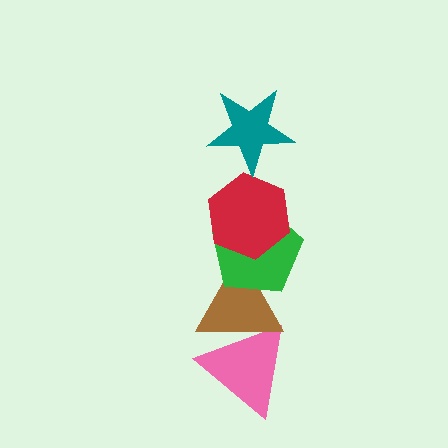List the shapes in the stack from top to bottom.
From top to bottom: the teal star, the red hexagon, the green pentagon, the brown triangle, the pink triangle.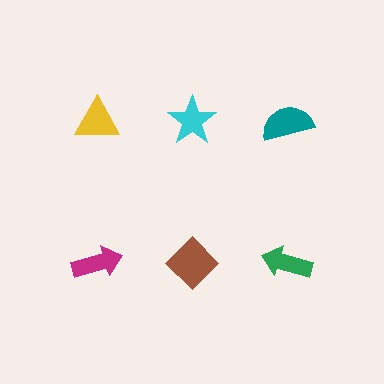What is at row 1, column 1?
A yellow triangle.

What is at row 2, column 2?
A brown diamond.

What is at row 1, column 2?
A cyan star.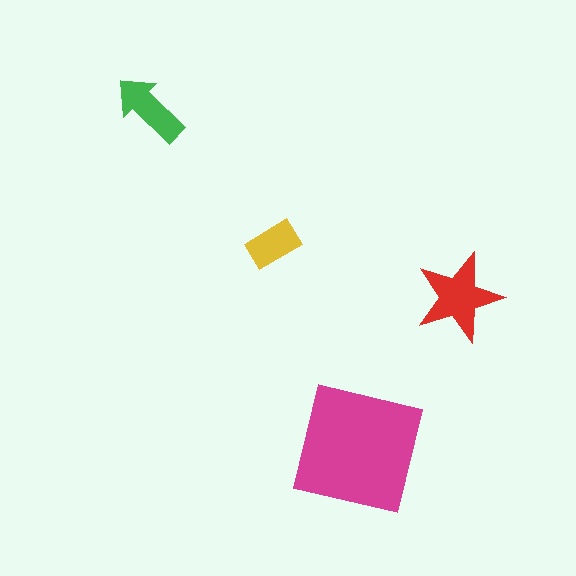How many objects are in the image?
There are 4 objects in the image.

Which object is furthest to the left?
The green arrow is leftmost.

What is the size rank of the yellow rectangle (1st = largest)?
4th.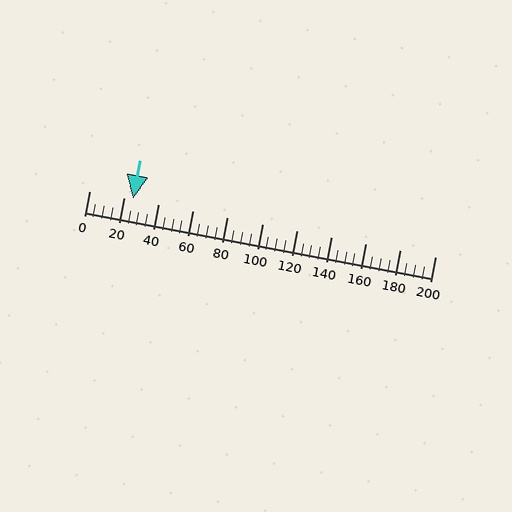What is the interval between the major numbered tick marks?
The major tick marks are spaced 20 units apart.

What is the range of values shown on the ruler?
The ruler shows values from 0 to 200.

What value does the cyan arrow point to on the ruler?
The cyan arrow points to approximately 25.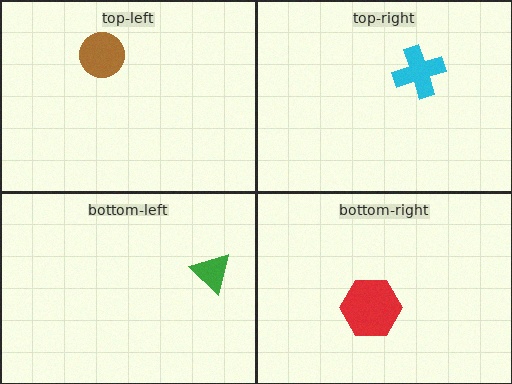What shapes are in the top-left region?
The brown circle.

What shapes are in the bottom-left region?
The green triangle.